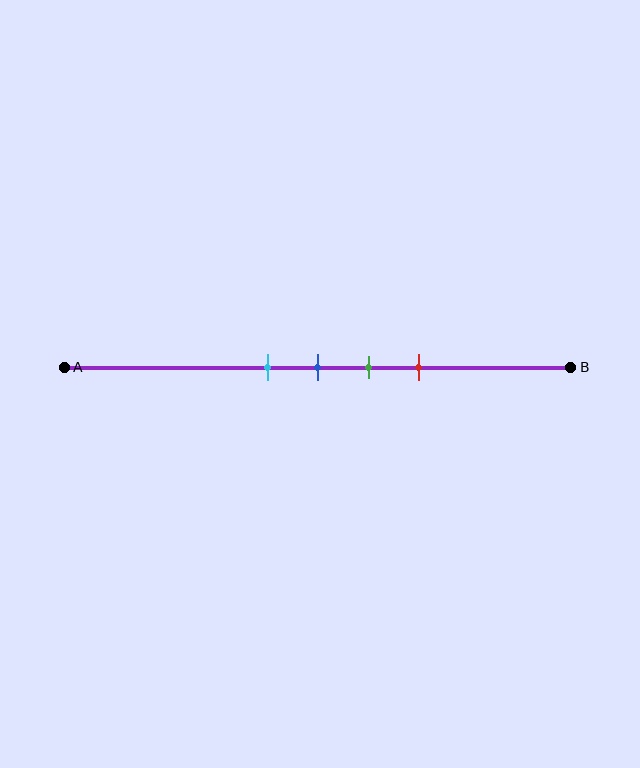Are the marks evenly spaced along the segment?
Yes, the marks are approximately evenly spaced.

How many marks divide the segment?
There are 4 marks dividing the segment.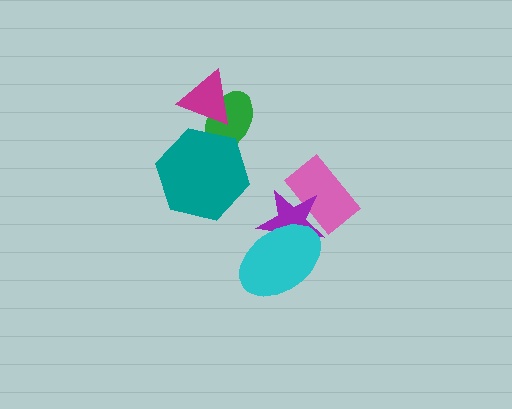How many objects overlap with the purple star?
2 objects overlap with the purple star.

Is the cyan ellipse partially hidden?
No, no other shape covers it.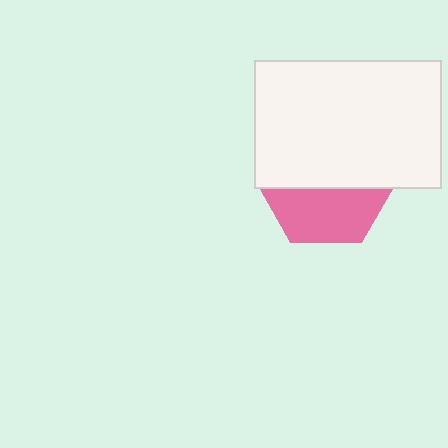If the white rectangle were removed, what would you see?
You would see the complete pink hexagon.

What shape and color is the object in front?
The object in front is a white rectangle.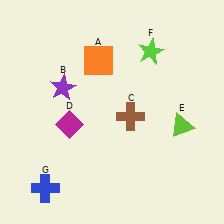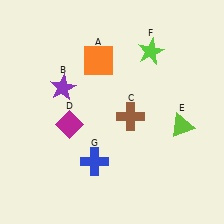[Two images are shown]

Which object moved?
The blue cross (G) moved right.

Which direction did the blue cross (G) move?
The blue cross (G) moved right.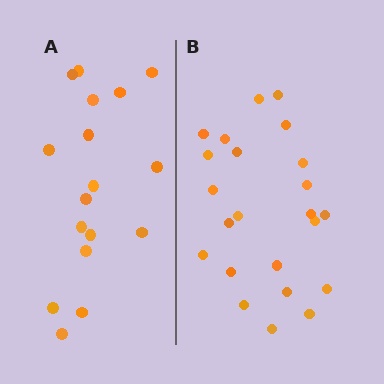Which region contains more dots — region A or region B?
Region B (the right region) has more dots.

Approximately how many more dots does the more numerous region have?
Region B has about 6 more dots than region A.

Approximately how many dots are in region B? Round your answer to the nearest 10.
About 20 dots. (The exact count is 23, which rounds to 20.)